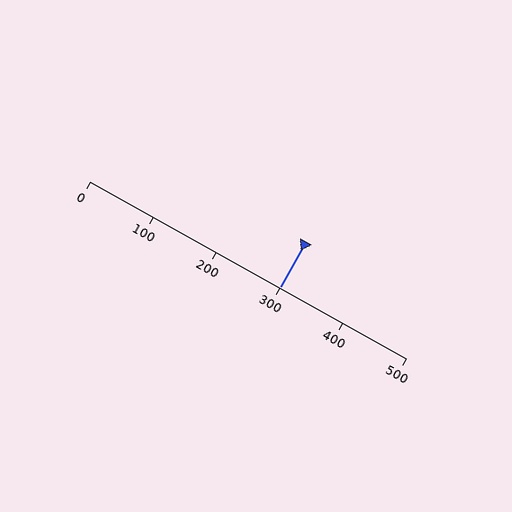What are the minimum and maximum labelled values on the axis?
The axis runs from 0 to 500.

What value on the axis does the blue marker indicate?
The marker indicates approximately 300.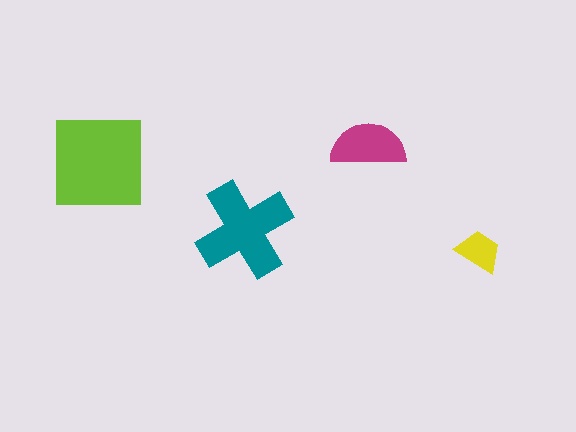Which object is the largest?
The lime square.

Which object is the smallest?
The yellow trapezoid.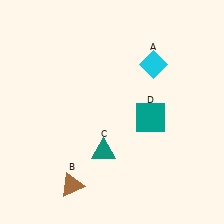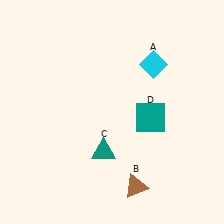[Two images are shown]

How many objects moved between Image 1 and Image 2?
1 object moved between the two images.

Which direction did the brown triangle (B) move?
The brown triangle (B) moved right.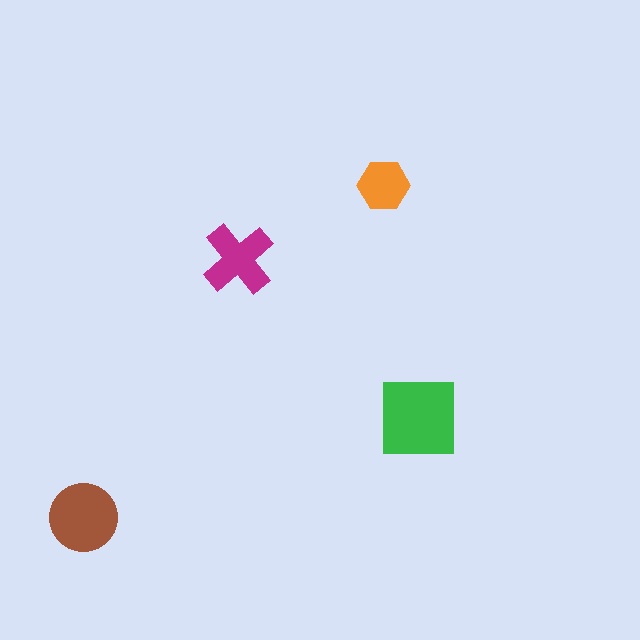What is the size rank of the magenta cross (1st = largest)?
3rd.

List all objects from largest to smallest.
The green square, the brown circle, the magenta cross, the orange hexagon.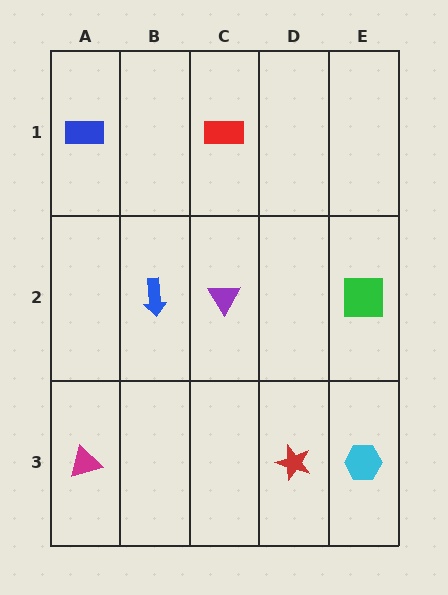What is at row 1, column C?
A red rectangle.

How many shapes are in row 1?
2 shapes.